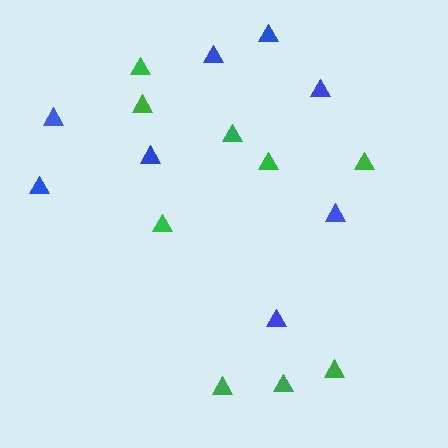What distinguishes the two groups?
There are 2 groups: one group of green triangles (9) and one group of blue triangles (8).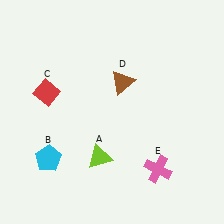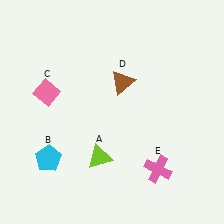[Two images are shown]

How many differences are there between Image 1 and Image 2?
There is 1 difference between the two images.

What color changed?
The diamond (C) changed from red in Image 1 to pink in Image 2.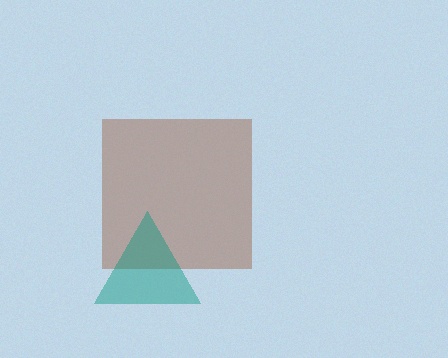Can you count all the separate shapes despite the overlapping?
Yes, there are 2 separate shapes.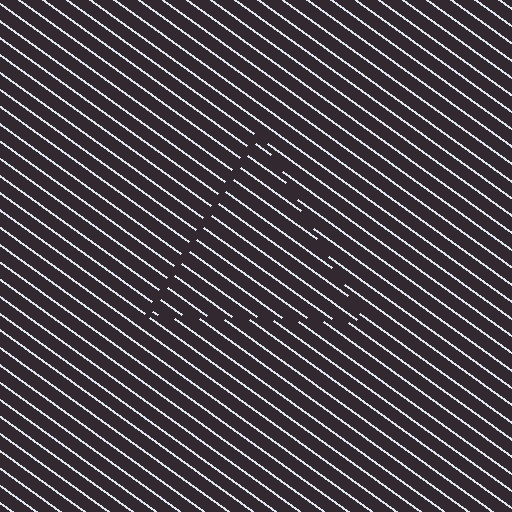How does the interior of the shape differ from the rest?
The interior of the shape contains the same grating, shifted by half a period — the contour is defined by the phase discontinuity where line-ends from the inner and outer gratings abut.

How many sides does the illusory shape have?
3 sides — the line-ends trace a triangle.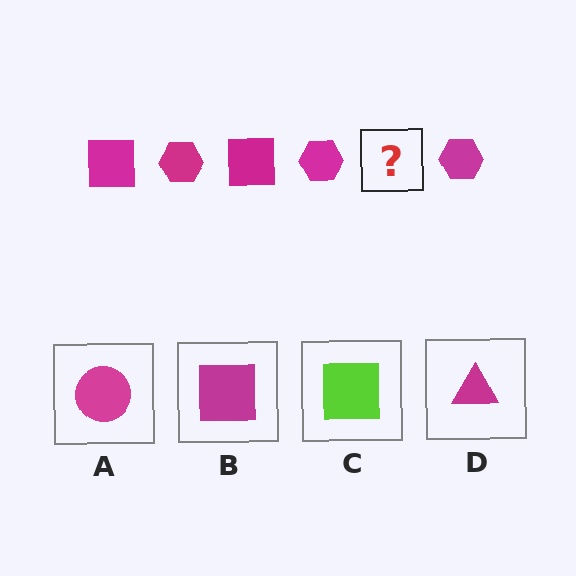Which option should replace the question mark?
Option B.